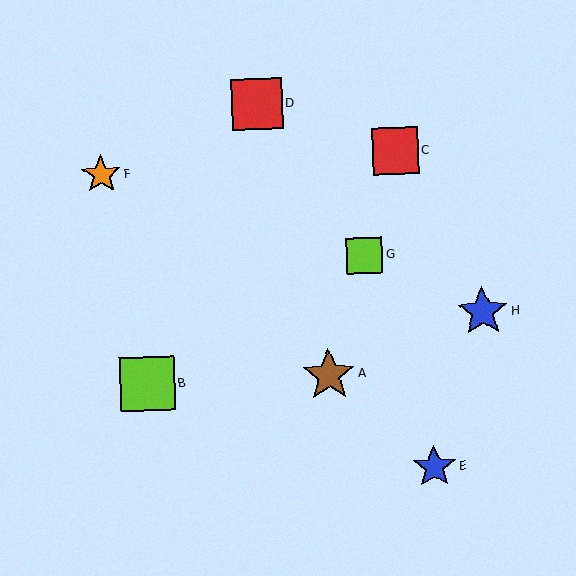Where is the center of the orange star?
The center of the orange star is at (101, 175).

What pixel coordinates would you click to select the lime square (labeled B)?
Click at (147, 384) to select the lime square B.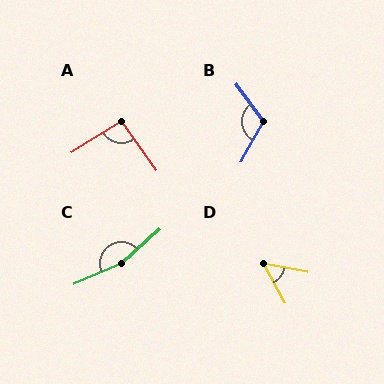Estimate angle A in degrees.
Approximately 93 degrees.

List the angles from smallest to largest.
D (50°), A (93°), B (114°), C (161°).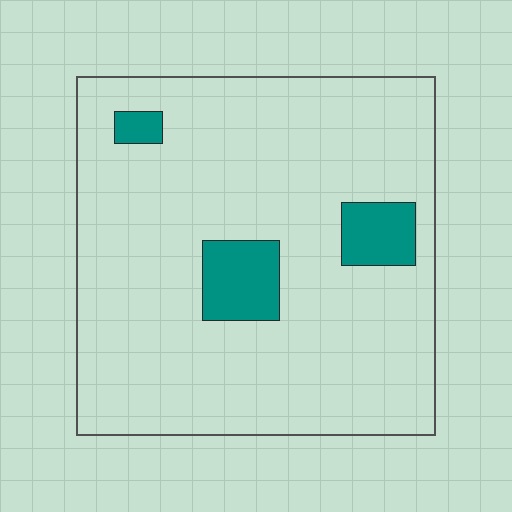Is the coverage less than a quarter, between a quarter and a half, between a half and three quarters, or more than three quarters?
Less than a quarter.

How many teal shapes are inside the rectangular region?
3.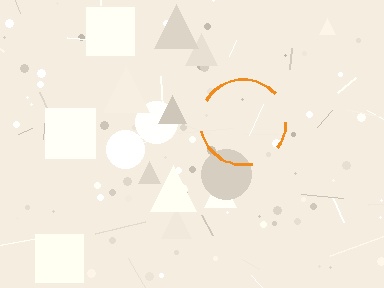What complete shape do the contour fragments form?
The contour fragments form a circle.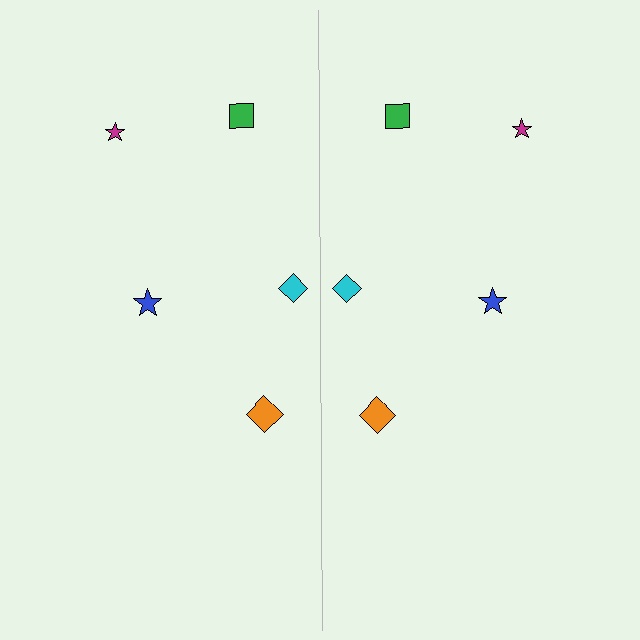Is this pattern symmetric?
Yes, this pattern has bilateral (reflection) symmetry.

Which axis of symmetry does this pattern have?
The pattern has a vertical axis of symmetry running through the center of the image.